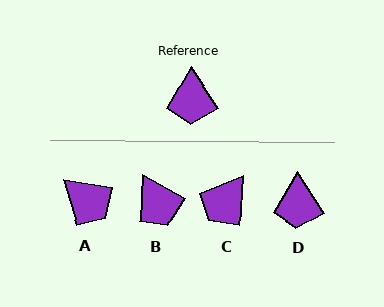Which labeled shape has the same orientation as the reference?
D.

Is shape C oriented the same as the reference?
No, it is off by about 38 degrees.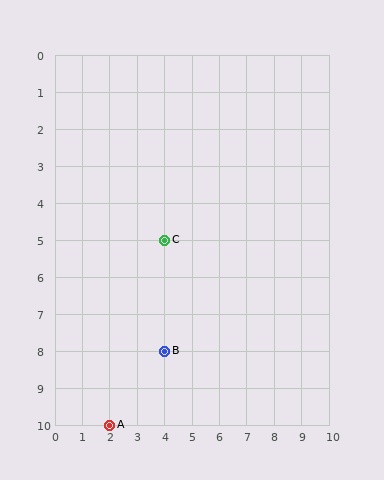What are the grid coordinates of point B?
Point B is at grid coordinates (4, 8).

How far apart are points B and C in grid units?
Points B and C are 3 rows apart.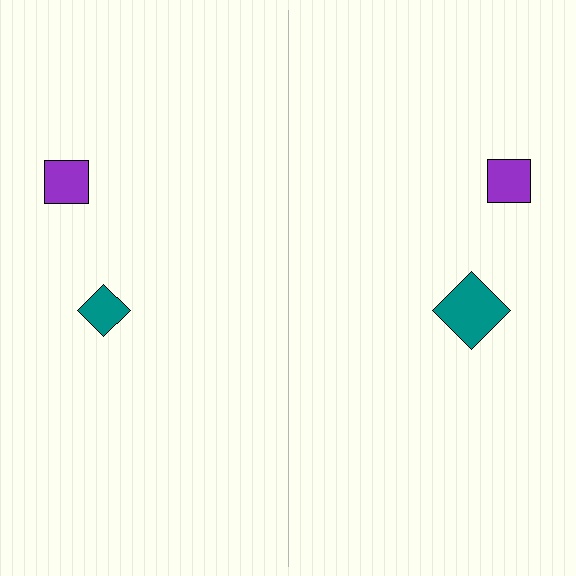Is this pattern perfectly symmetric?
No, the pattern is not perfectly symmetric. The teal diamond on the right side has a different size than its mirror counterpart.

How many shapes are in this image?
There are 4 shapes in this image.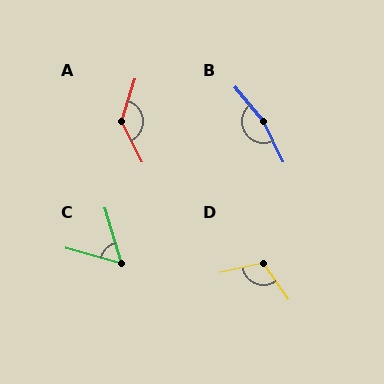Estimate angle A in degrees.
Approximately 136 degrees.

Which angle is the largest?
B, at approximately 167 degrees.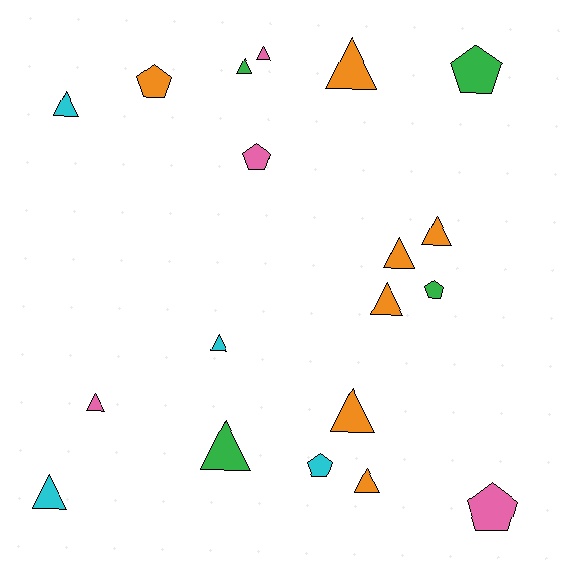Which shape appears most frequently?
Triangle, with 13 objects.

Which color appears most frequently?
Orange, with 7 objects.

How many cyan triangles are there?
There are 3 cyan triangles.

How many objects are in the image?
There are 19 objects.